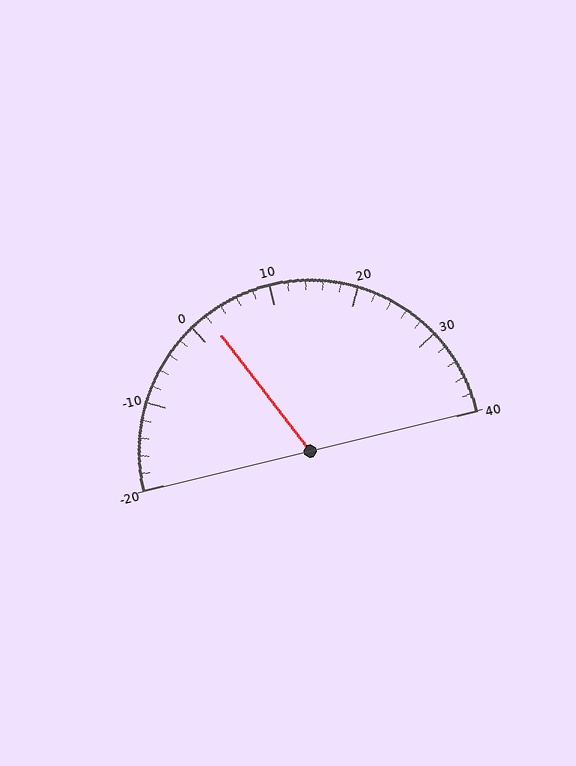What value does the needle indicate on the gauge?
The needle indicates approximately 2.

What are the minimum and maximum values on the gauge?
The gauge ranges from -20 to 40.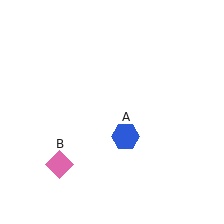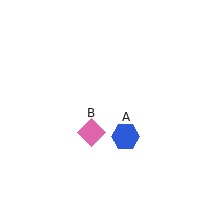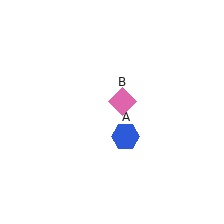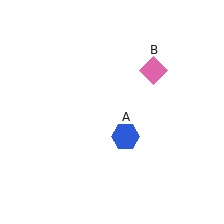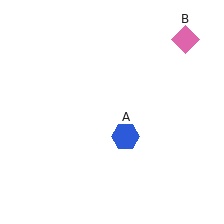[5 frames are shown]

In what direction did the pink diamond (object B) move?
The pink diamond (object B) moved up and to the right.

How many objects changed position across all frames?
1 object changed position: pink diamond (object B).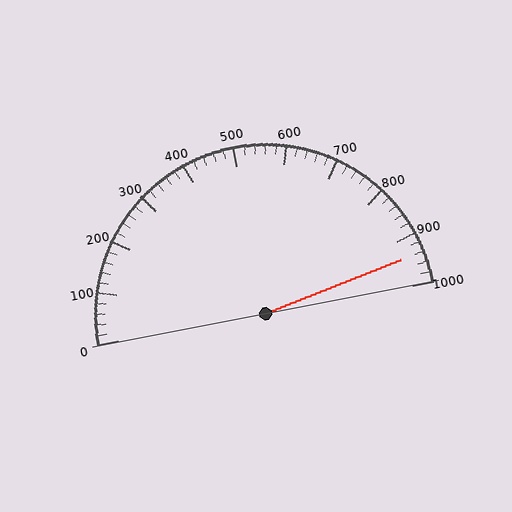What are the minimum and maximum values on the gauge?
The gauge ranges from 0 to 1000.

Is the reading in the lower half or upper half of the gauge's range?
The reading is in the upper half of the range (0 to 1000).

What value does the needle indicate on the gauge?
The needle indicates approximately 940.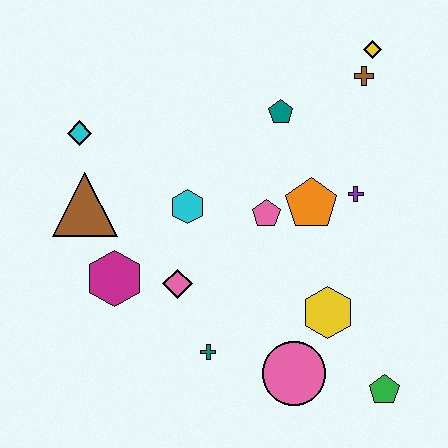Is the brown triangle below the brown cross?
Yes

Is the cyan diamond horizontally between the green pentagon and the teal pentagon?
No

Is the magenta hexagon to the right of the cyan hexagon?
No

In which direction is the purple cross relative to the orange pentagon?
The purple cross is to the right of the orange pentagon.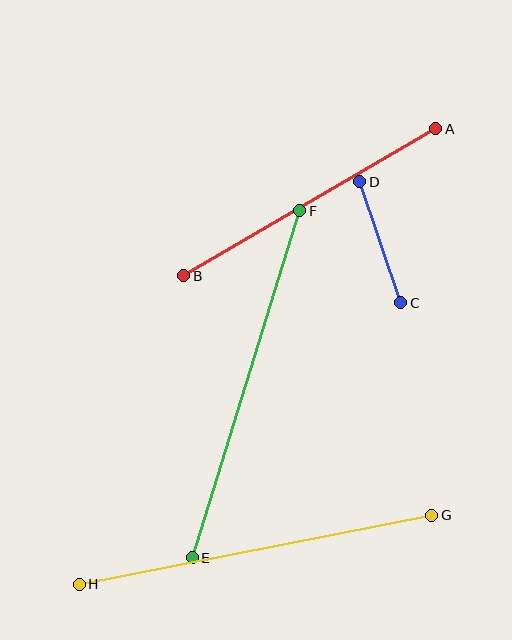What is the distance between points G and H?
The distance is approximately 359 pixels.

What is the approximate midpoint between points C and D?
The midpoint is at approximately (380, 242) pixels.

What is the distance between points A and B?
The distance is approximately 292 pixels.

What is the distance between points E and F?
The distance is approximately 363 pixels.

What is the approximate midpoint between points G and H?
The midpoint is at approximately (256, 550) pixels.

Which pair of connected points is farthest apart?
Points E and F are farthest apart.